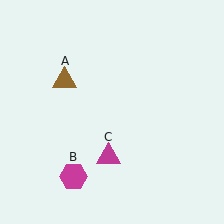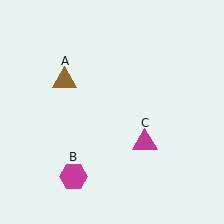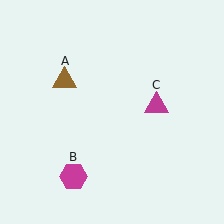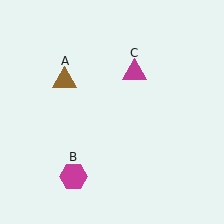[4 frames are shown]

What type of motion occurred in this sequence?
The magenta triangle (object C) rotated counterclockwise around the center of the scene.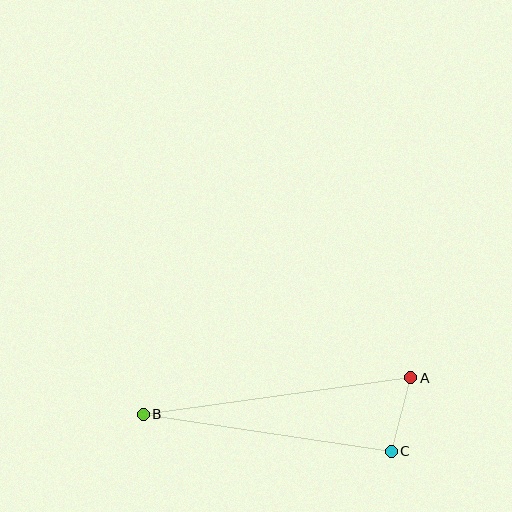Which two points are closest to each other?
Points A and C are closest to each other.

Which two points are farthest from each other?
Points A and B are farthest from each other.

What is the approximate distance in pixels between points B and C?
The distance between B and C is approximately 251 pixels.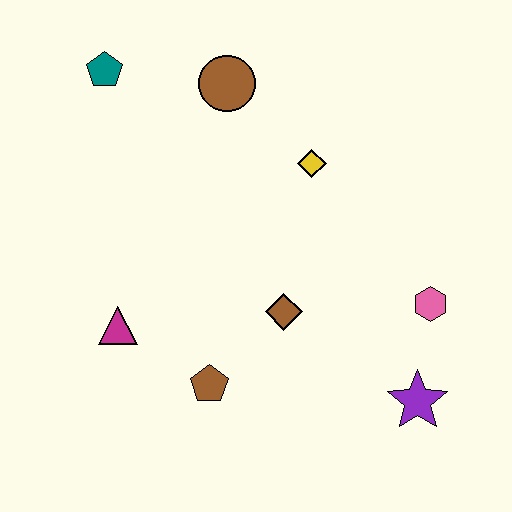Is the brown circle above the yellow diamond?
Yes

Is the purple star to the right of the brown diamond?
Yes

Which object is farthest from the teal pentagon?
The purple star is farthest from the teal pentagon.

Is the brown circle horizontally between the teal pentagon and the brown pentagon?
No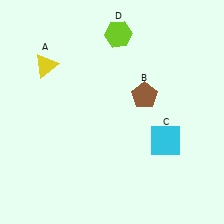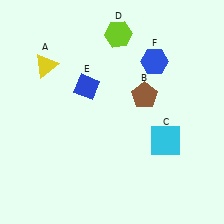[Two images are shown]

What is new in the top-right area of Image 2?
A blue hexagon (F) was added in the top-right area of Image 2.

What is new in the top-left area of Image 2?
A blue diamond (E) was added in the top-left area of Image 2.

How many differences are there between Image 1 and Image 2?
There are 2 differences between the two images.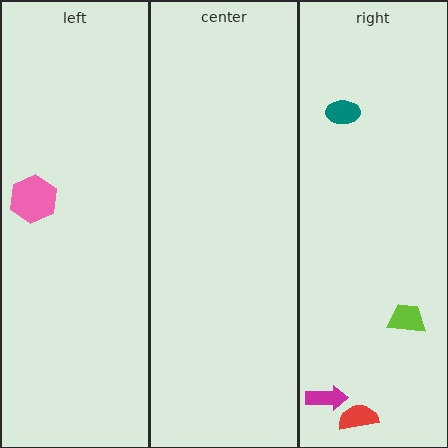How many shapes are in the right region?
4.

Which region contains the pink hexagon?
The left region.